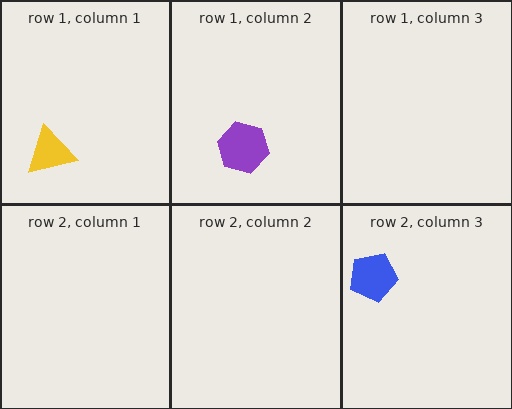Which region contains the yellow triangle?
The row 1, column 1 region.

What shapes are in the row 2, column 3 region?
The blue pentagon.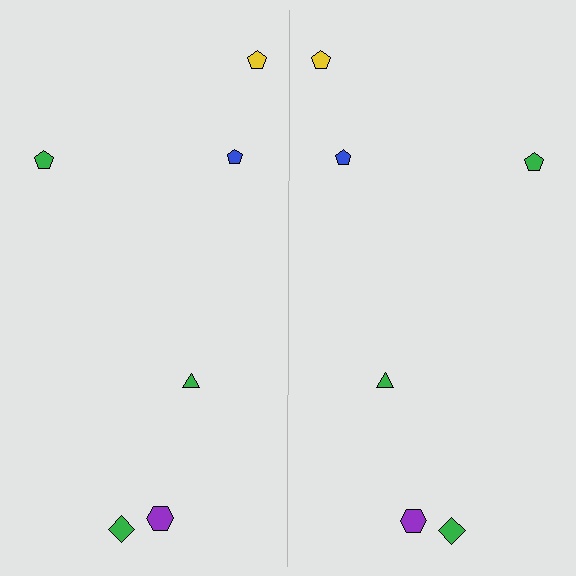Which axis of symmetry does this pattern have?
The pattern has a vertical axis of symmetry running through the center of the image.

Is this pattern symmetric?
Yes, this pattern has bilateral (reflection) symmetry.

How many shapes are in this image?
There are 12 shapes in this image.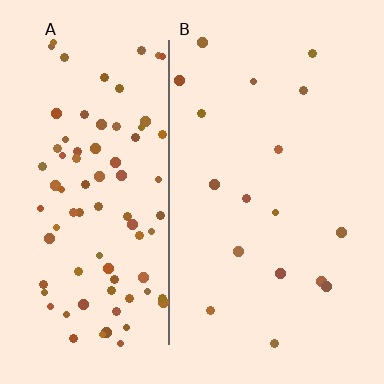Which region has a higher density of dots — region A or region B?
A (the left).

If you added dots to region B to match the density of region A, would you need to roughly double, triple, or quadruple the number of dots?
Approximately quadruple.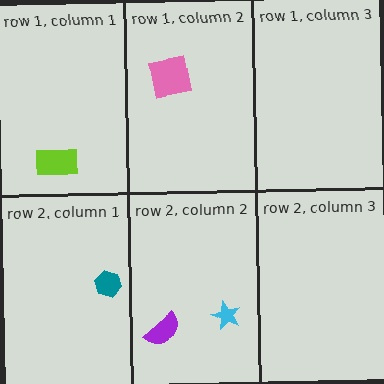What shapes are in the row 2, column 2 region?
The purple semicircle, the cyan star.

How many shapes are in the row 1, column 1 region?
1.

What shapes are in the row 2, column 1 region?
The teal hexagon.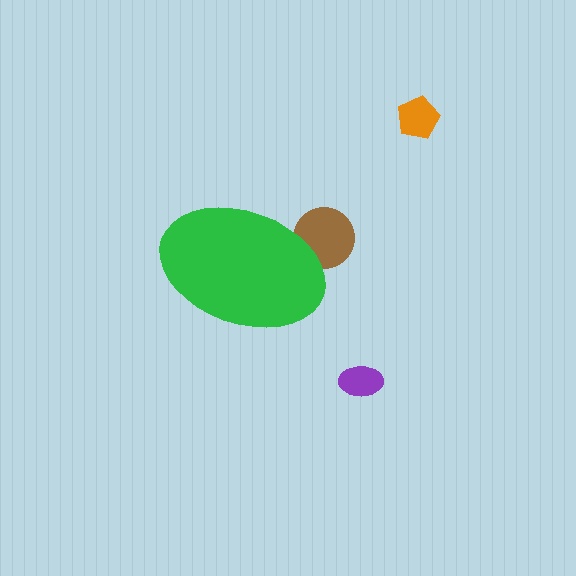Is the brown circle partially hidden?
Yes, the brown circle is partially hidden behind the green ellipse.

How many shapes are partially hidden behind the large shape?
1 shape is partially hidden.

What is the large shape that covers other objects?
A green ellipse.